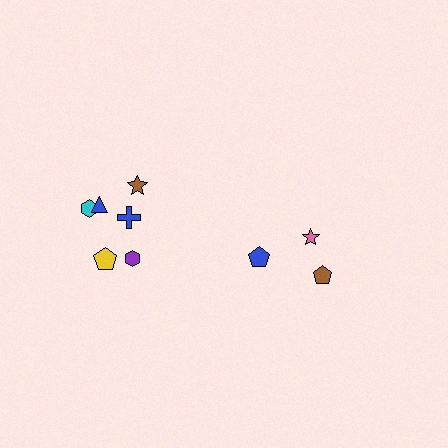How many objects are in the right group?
There are 3 objects.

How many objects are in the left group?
There are 6 objects.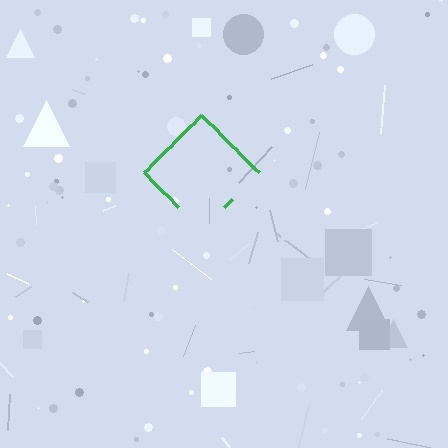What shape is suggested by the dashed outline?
The dashed outline suggests a diamond.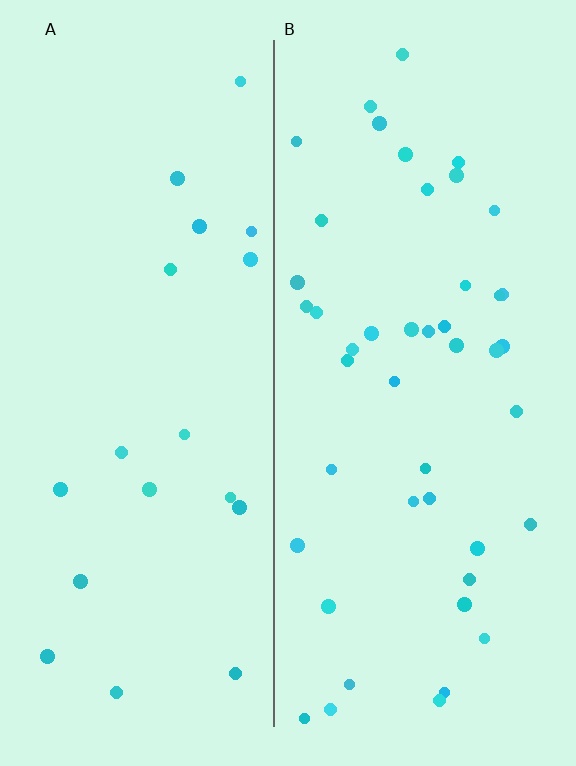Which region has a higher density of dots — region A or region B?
B (the right).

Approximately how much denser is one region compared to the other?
Approximately 2.4× — region B over region A.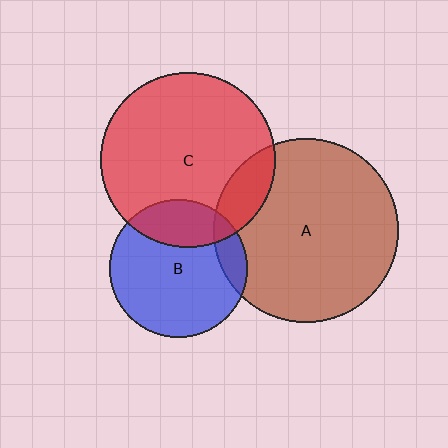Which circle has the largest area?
Circle A (brown).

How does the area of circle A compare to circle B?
Approximately 1.8 times.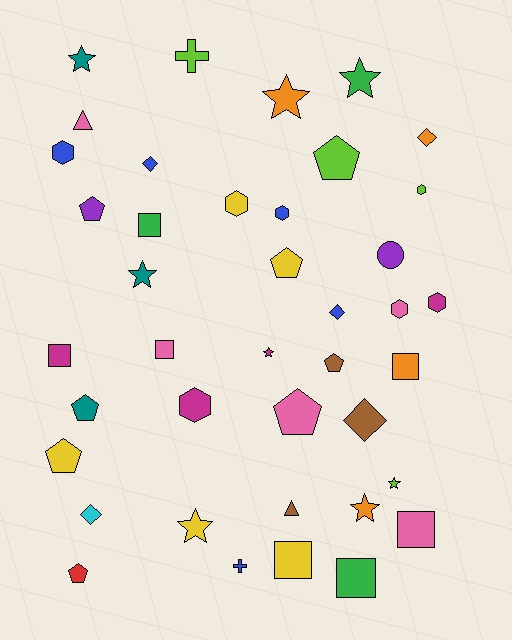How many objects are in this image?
There are 40 objects.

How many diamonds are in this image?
There are 5 diamonds.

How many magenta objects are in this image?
There are 4 magenta objects.